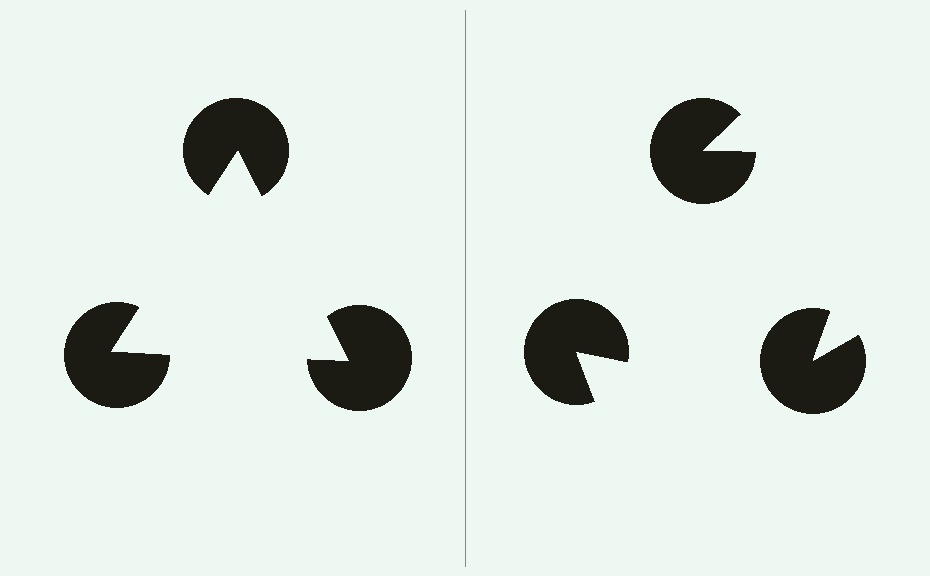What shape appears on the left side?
An illusory triangle.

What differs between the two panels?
The pac-man discs are positioned identically on both sides; only the wedge orientations differ. On the left they align to a triangle; on the right they are misaligned.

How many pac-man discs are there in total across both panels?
6 — 3 on each side.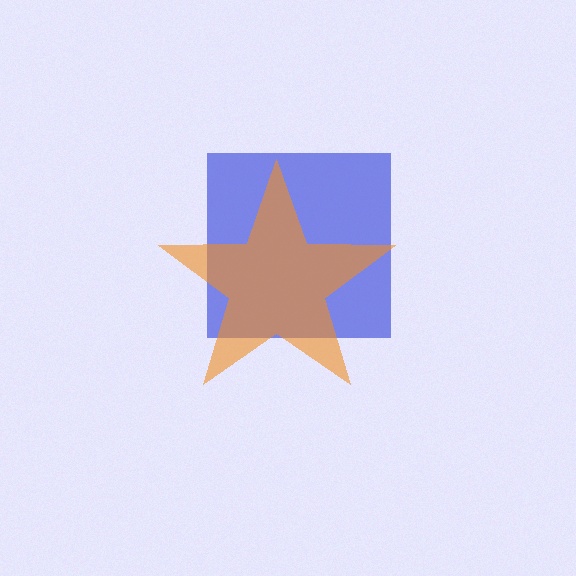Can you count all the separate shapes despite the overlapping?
Yes, there are 2 separate shapes.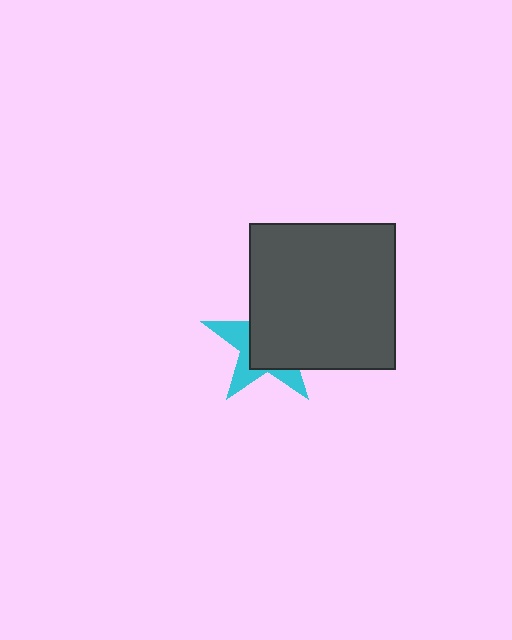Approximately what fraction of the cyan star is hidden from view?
Roughly 62% of the cyan star is hidden behind the dark gray square.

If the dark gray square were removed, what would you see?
You would see the complete cyan star.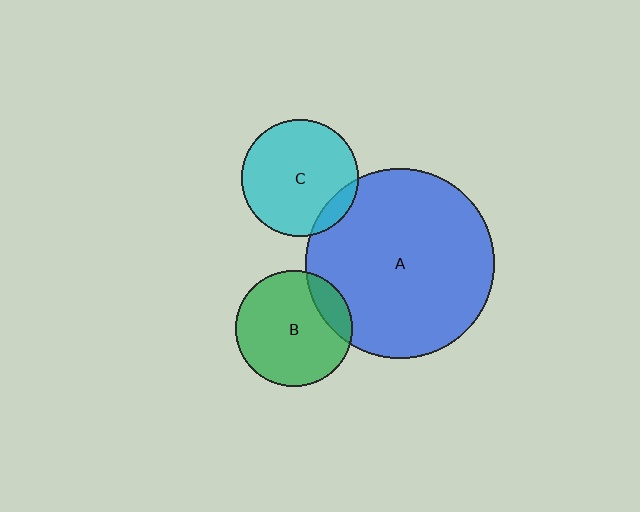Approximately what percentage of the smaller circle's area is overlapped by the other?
Approximately 10%.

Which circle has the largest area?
Circle A (blue).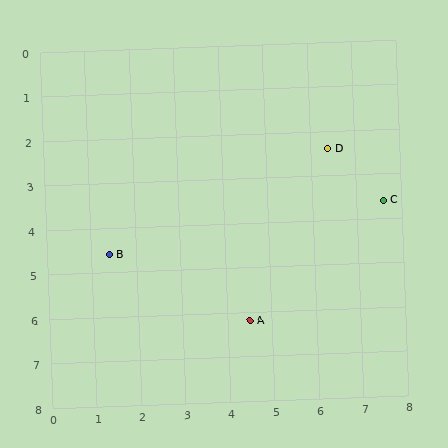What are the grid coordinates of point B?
Point B is at approximately (1.4, 4.6).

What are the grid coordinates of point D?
Point D is at approximately (6.4, 2.4).